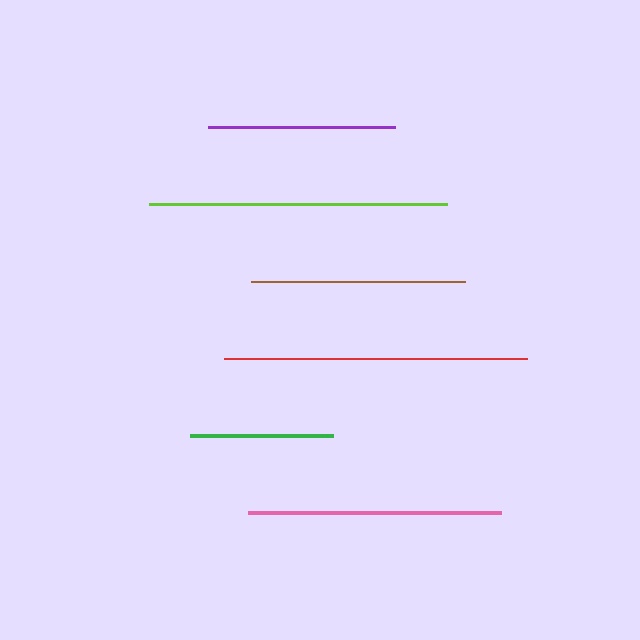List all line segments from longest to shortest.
From longest to shortest: red, lime, pink, brown, purple, green.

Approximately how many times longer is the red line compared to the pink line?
The red line is approximately 1.2 times the length of the pink line.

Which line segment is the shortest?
The green line is the shortest at approximately 143 pixels.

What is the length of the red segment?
The red segment is approximately 303 pixels long.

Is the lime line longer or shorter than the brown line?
The lime line is longer than the brown line.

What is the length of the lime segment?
The lime segment is approximately 298 pixels long.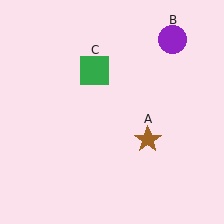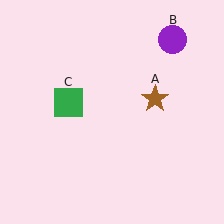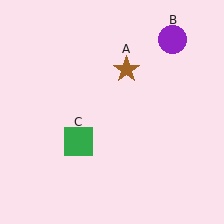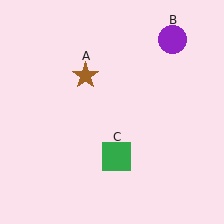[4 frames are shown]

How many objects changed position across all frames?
2 objects changed position: brown star (object A), green square (object C).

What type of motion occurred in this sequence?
The brown star (object A), green square (object C) rotated counterclockwise around the center of the scene.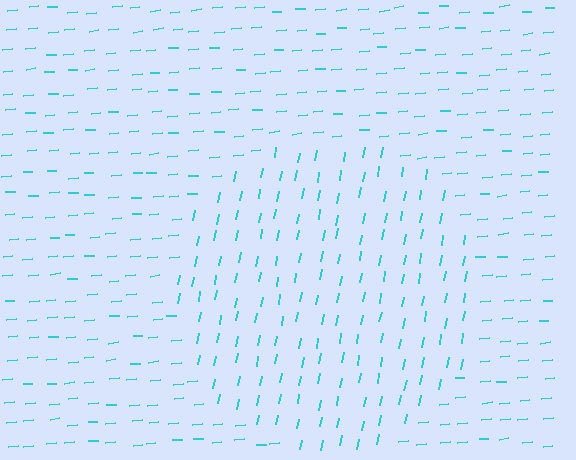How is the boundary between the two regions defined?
The boundary is defined purely by a change in line orientation (approximately 74 degrees difference). All lines are the same color and thickness.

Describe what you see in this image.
The image is filled with small cyan line segments. A circle region in the image has lines oriented differently from the surrounding lines, creating a visible texture boundary.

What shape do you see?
I see a circle.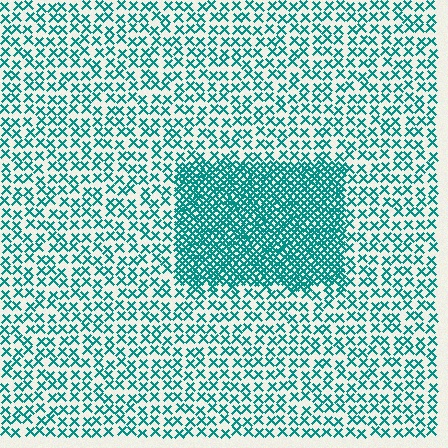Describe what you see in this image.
The image contains small teal elements arranged at two different densities. A rectangle-shaped region is visible where the elements are more densely packed than the surrounding area.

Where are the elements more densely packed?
The elements are more densely packed inside the rectangle boundary.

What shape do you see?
I see a rectangle.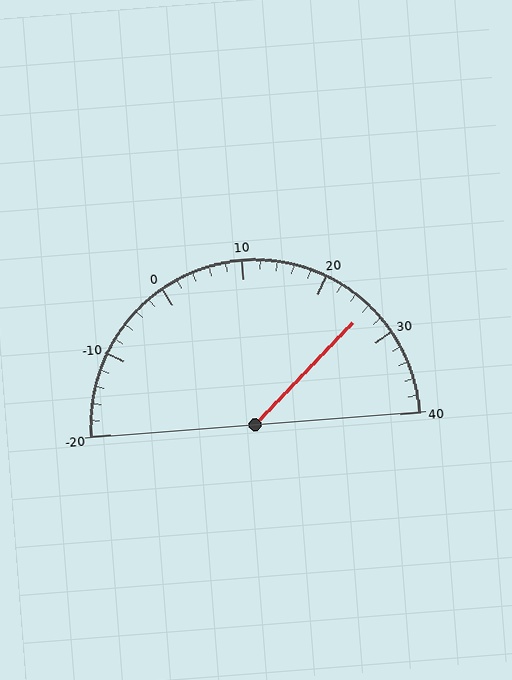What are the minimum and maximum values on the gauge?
The gauge ranges from -20 to 40.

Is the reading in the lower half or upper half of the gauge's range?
The reading is in the upper half of the range (-20 to 40).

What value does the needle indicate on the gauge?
The needle indicates approximately 26.